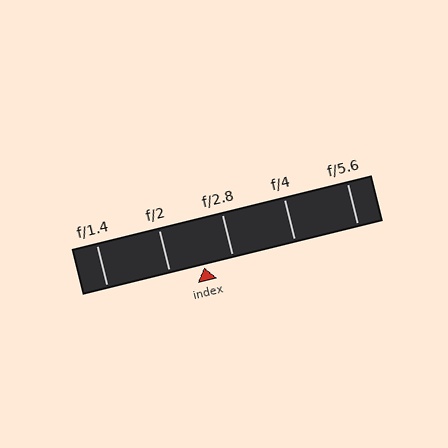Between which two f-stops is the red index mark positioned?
The index mark is between f/2 and f/2.8.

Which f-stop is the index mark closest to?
The index mark is closest to f/2.8.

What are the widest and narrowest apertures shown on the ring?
The widest aperture shown is f/1.4 and the narrowest is f/5.6.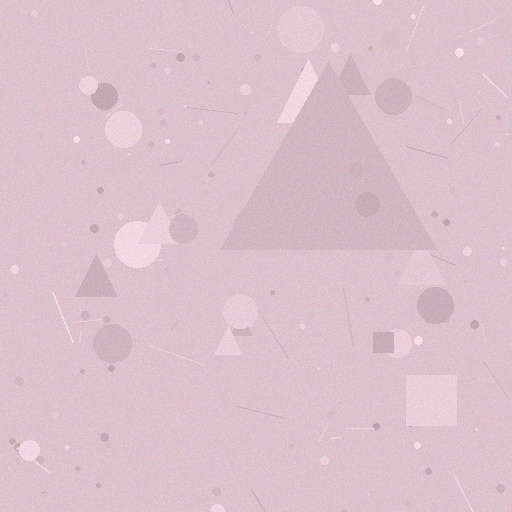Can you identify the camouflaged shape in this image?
The camouflaged shape is a triangle.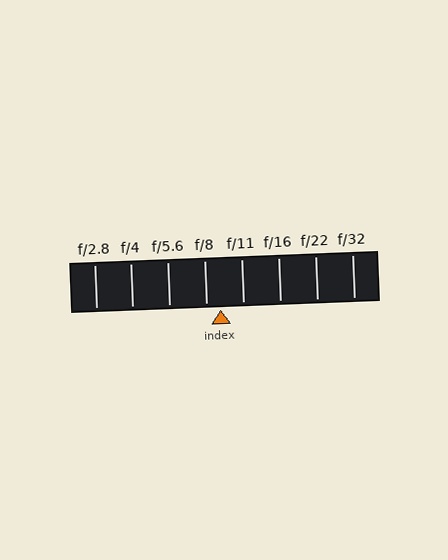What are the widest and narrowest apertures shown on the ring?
The widest aperture shown is f/2.8 and the narrowest is f/32.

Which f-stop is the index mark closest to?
The index mark is closest to f/8.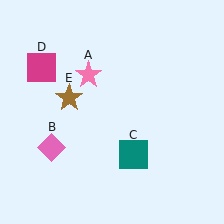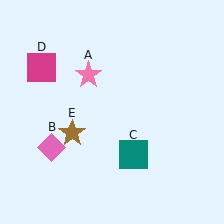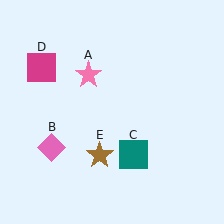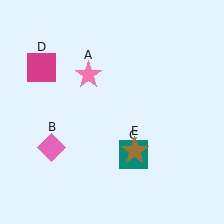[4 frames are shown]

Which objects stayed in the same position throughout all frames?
Pink star (object A) and pink diamond (object B) and teal square (object C) and magenta square (object D) remained stationary.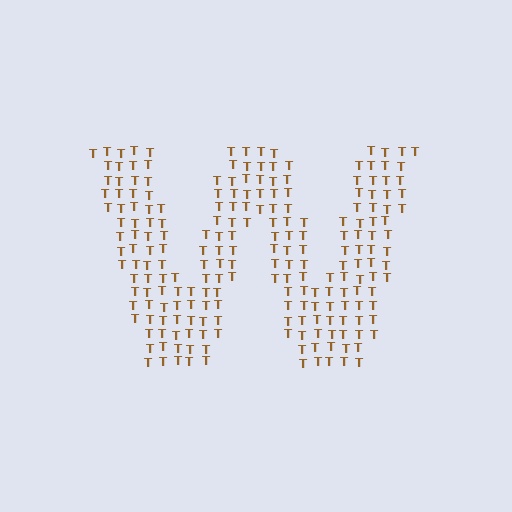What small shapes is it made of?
It is made of small letter T's.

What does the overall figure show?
The overall figure shows the letter W.